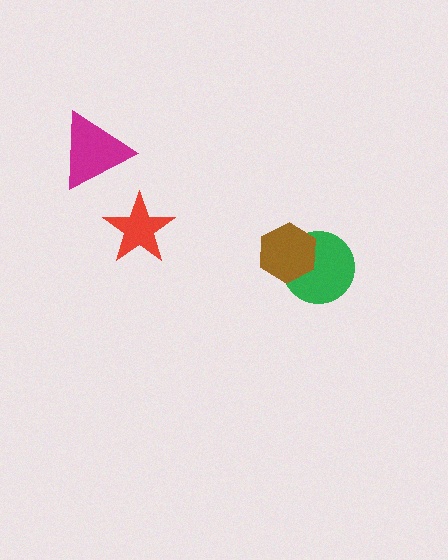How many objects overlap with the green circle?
1 object overlaps with the green circle.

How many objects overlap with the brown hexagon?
1 object overlaps with the brown hexagon.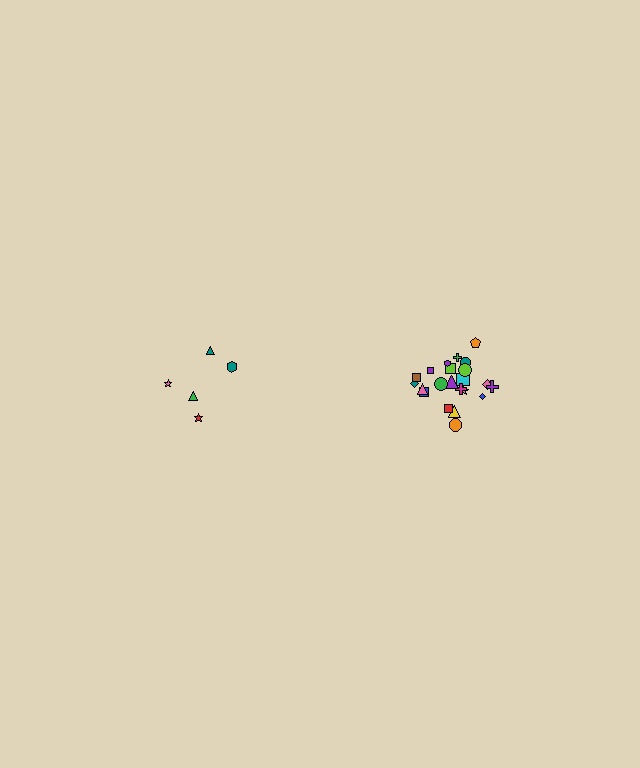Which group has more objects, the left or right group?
The right group.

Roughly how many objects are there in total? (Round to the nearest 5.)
Roughly 25 objects in total.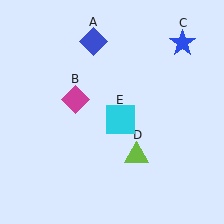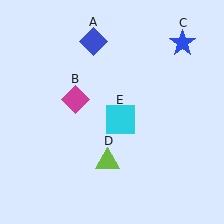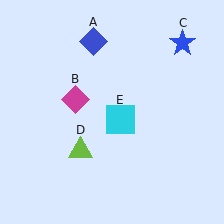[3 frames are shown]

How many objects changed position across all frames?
1 object changed position: lime triangle (object D).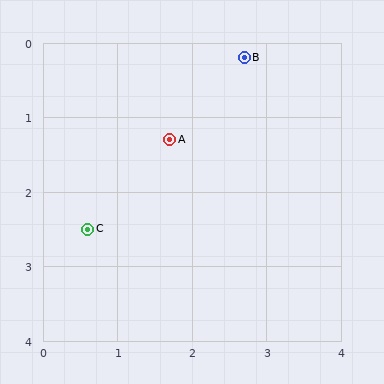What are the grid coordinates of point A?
Point A is at approximately (1.7, 1.3).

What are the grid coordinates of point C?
Point C is at approximately (0.6, 2.5).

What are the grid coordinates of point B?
Point B is at approximately (2.7, 0.2).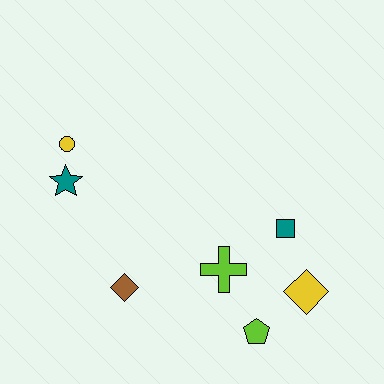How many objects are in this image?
There are 7 objects.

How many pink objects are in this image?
There are no pink objects.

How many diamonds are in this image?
There are 2 diamonds.